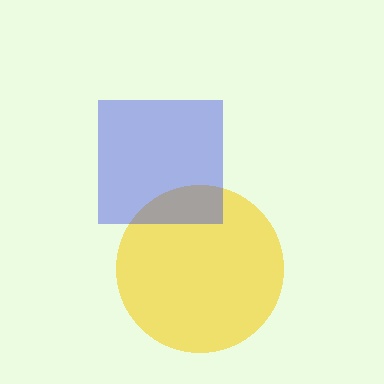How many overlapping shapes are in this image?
There are 2 overlapping shapes in the image.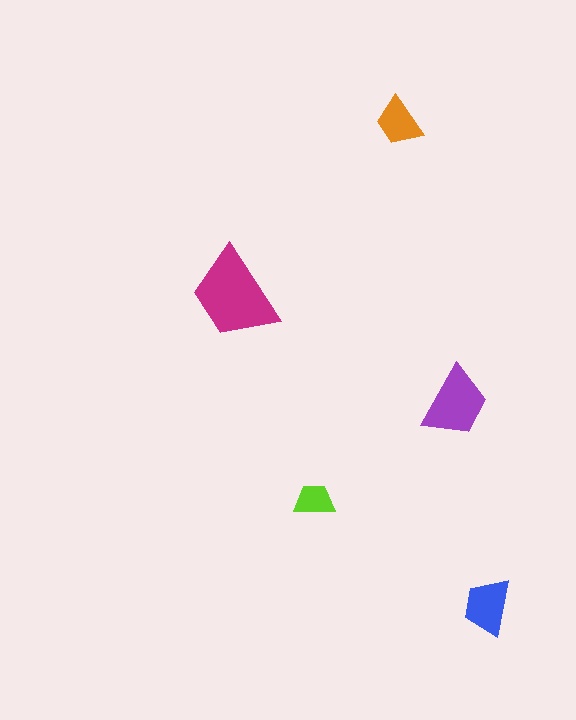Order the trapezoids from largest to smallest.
the magenta one, the purple one, the blue one, the orange one, the lime one.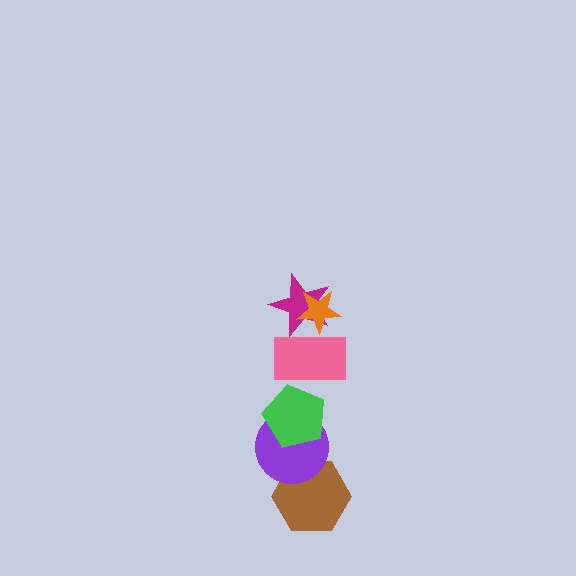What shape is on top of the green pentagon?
The pink rectangle is on top of the green pentagon.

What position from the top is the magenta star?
The magenta star is 2nd from the top.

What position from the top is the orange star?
The orange star is 1st from the top.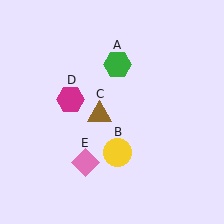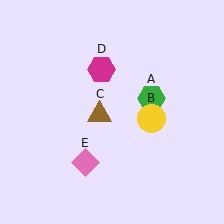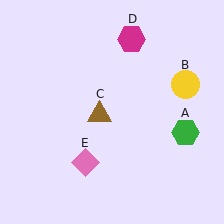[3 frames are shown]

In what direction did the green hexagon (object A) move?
The green hexagon (object A) moved down and to the right.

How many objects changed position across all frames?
3 objects changed position: green hexagon (object A), yellow circle (object B), magenta hexagon (object D).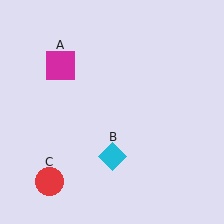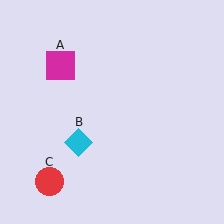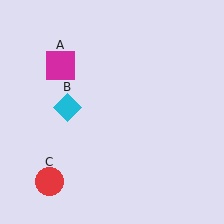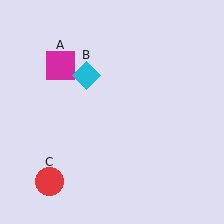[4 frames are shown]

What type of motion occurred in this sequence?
The cyan diamond (object B) rotated clockwise around the center of the scene.